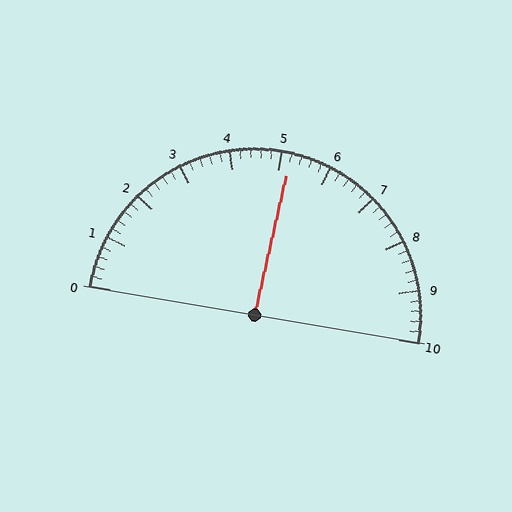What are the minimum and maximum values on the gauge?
The gauge ranges from 0 to 10.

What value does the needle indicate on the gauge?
The needle indicates approximately 5.2.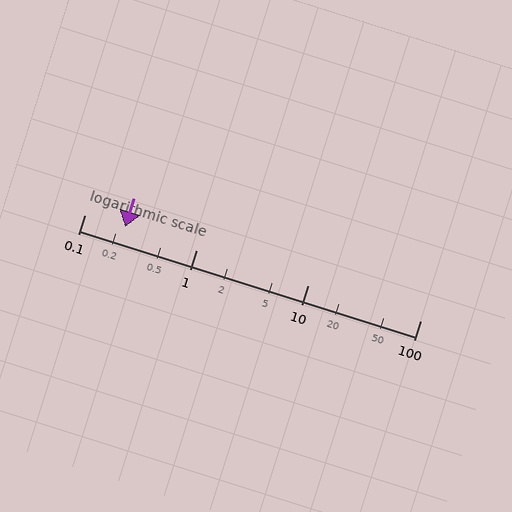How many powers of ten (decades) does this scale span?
The scale spans 3 decades, from 0.1 to 100.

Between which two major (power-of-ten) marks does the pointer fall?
The pointer is between 0.1 and 1.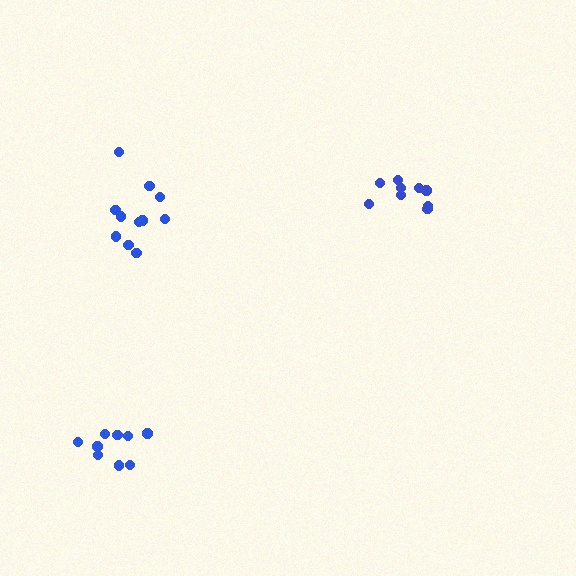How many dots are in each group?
Group 1: 9 dots, Group 2: 11 dots, Group 3: 9 dots (29 total).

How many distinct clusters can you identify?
There are 3 distinct clusters.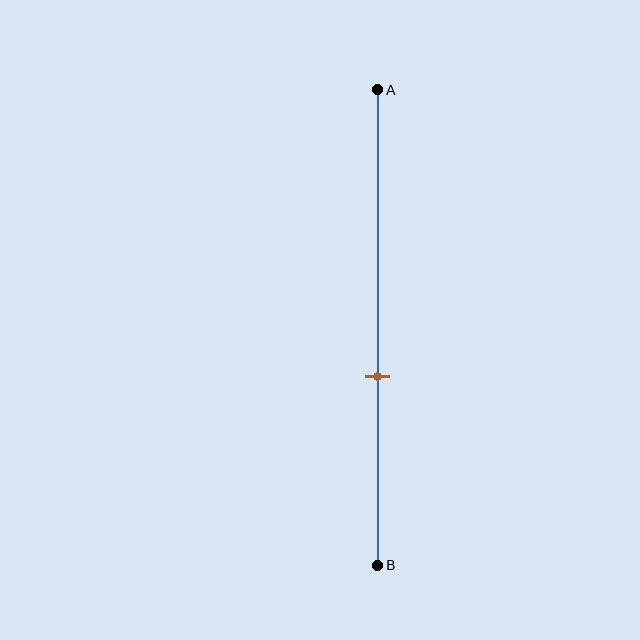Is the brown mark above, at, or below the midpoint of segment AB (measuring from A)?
The brown mark is below the midpoint of segment AB.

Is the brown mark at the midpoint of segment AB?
No, the mark is at about 60% from A, not at the 50% midpoint.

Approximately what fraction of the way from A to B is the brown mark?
The brown mark is approximately 60% of the way from A to B.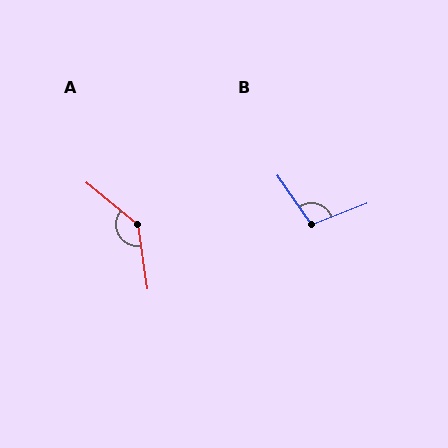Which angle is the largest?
A, at approximately 138 degrees.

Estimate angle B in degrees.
Approximately 103 degrees.